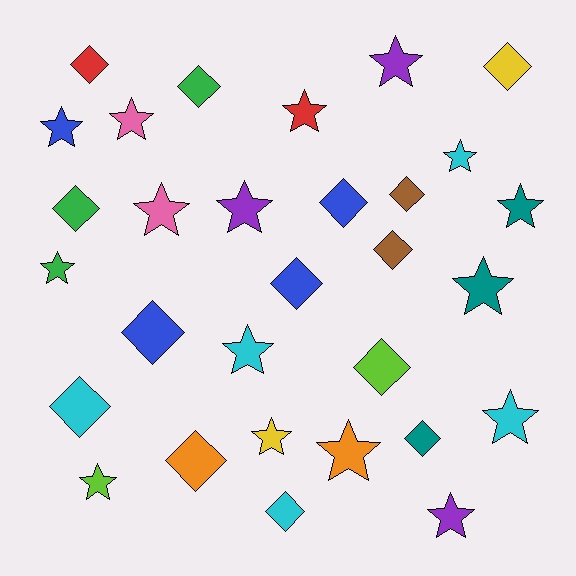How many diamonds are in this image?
There are 14 diamonds.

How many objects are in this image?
There are 30 objects.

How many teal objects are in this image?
There are 3 teal objects.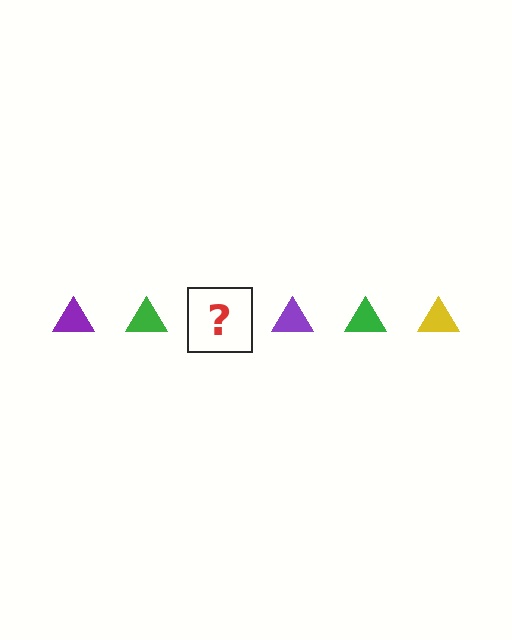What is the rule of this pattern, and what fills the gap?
The rule is that the pattern cycles through purple, green, yellow triangles. The gap should be filled with a yellow triangle.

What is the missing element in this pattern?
The missing element is a yellow triangle.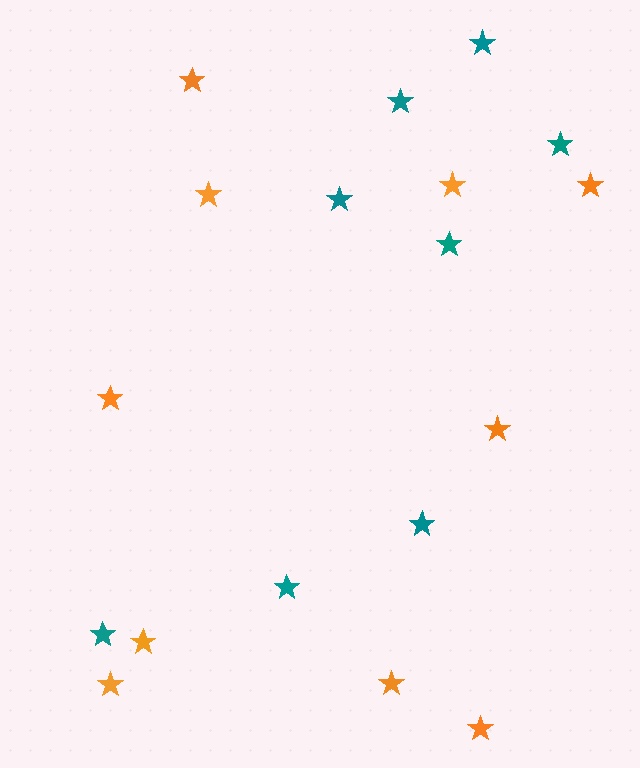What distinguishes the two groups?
There are 2 groups: one group of teal stars (8) and one group of orange stars (10).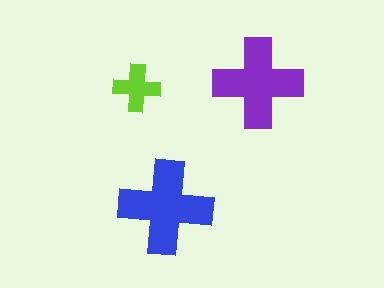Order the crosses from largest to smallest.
the blue one, the purple one, the lime one.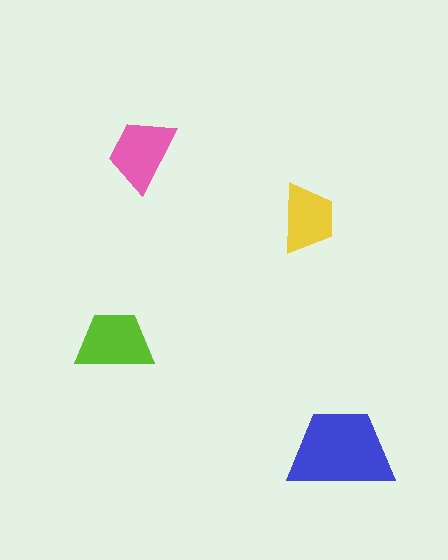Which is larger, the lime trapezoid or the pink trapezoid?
The lime one.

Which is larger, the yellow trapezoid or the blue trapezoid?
The blue one.